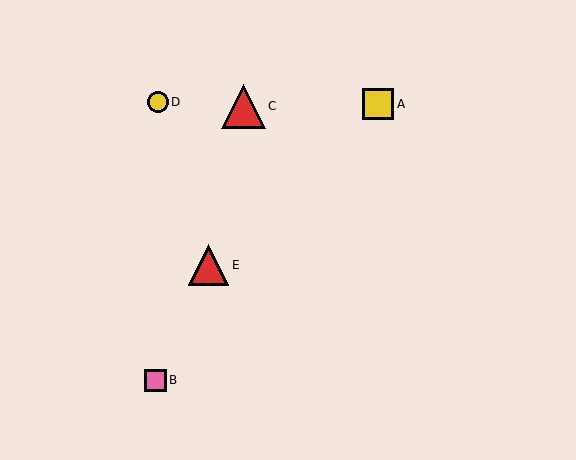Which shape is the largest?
The red triangle (labeled C) is the largest.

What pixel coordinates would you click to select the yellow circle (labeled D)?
Click at (158, 102) to select the yellow circle D.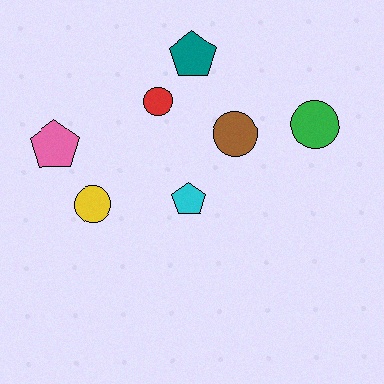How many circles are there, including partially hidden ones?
There are 4 circles.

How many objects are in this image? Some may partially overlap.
There are 7 objects.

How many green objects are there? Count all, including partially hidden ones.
There is 1 green object.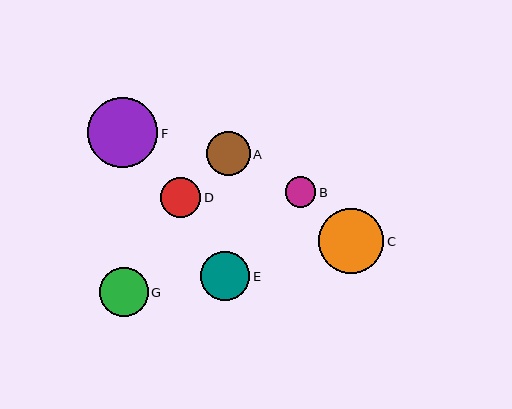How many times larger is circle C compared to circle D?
Circle C is approximately 1.6 times the size of circle D.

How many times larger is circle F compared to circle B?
Circle F is approximately 2.3 times the size of circle B.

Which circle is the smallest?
Circle B is the smallest with a size of approximately 31 pixels.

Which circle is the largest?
Circle F is the largest with a size of approximately 70 pixels.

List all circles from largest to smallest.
From largest to smallest: F, C, E, G, A, D, B.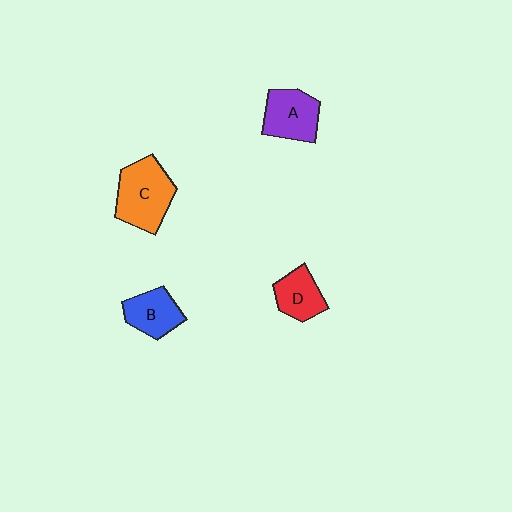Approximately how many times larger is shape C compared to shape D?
Approximately 1.7 times.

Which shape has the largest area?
Shape C (orange).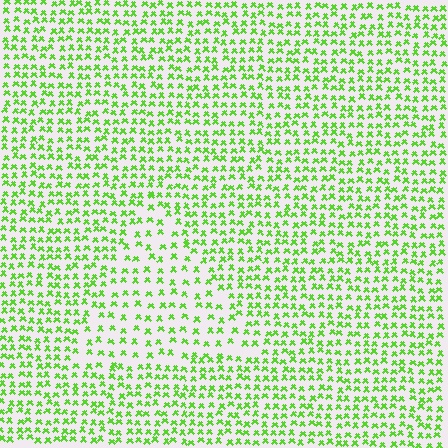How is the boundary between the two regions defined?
The boundary is defined by a change in element density (approximately 1.7x ratio). All elements are the same color, size, and shape.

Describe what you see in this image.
The image contains small lime elements arranged at two different densities. A triangle-shaped region is visible where the elements are less densely packed than the surrounding area.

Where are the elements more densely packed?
The elements are more densely packed outside the triangle boundary.